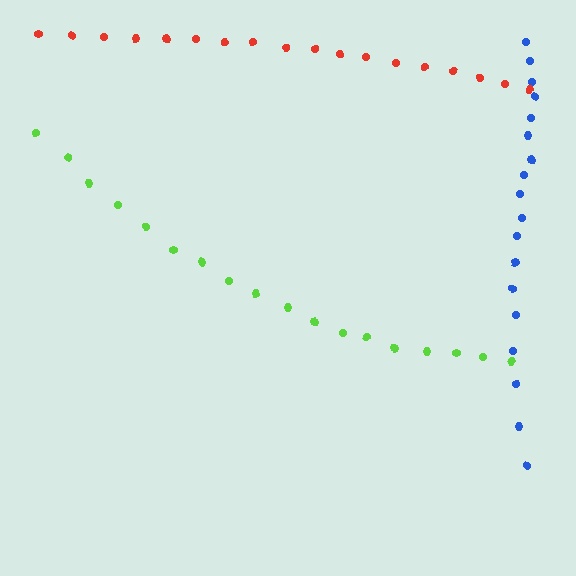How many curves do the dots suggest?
There are 3 distinct paths.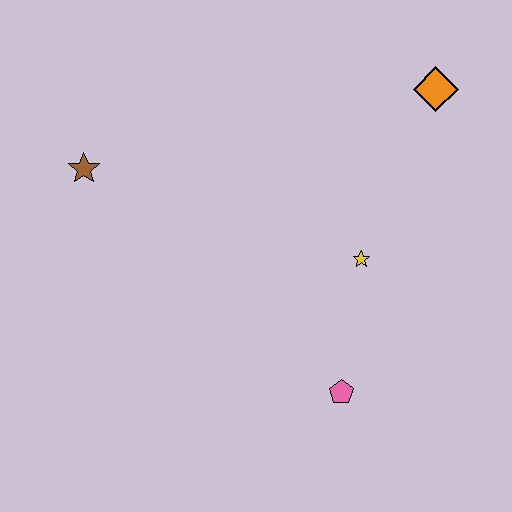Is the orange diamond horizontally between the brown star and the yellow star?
No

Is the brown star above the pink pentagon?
Yes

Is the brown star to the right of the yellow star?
No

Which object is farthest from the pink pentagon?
The brown star is farthest from the pink pentagon.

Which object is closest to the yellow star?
The pink pentagon is closest to the yellow star.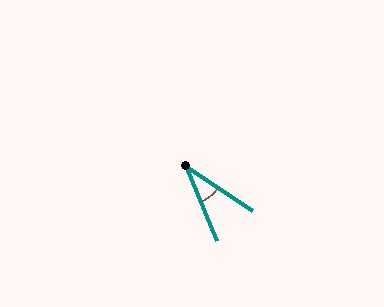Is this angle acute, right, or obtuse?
It is acute.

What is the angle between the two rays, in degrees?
Approximately 34 degrees.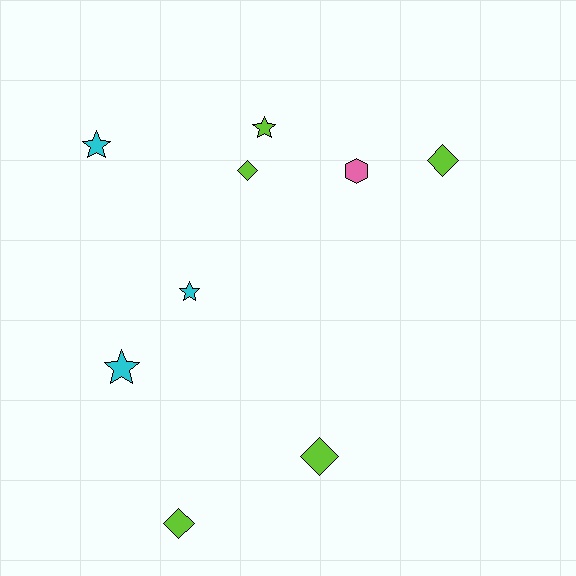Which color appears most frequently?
Lime, with 5 objects.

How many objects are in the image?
There are 9 objects.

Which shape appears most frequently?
Diamond, with 4 objects.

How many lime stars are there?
There is 1 lime star.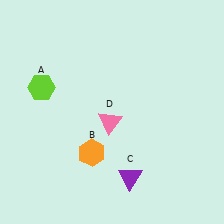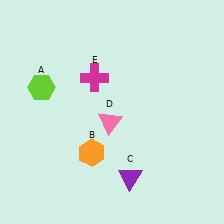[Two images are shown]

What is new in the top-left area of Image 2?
A magenta cross (E) was added in the top-left area of Image 2.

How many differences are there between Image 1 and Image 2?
There is 1 difference between the two images.